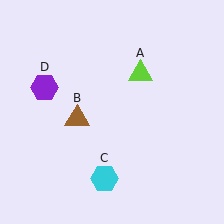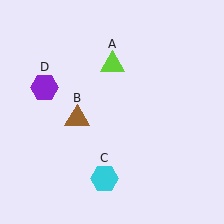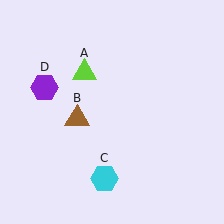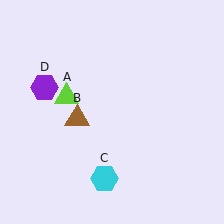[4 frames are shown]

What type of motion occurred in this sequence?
The lime triangle (object A) rotated counterclockwise around the center of the scene.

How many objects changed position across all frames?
1 object changed position: lime triangle (object A).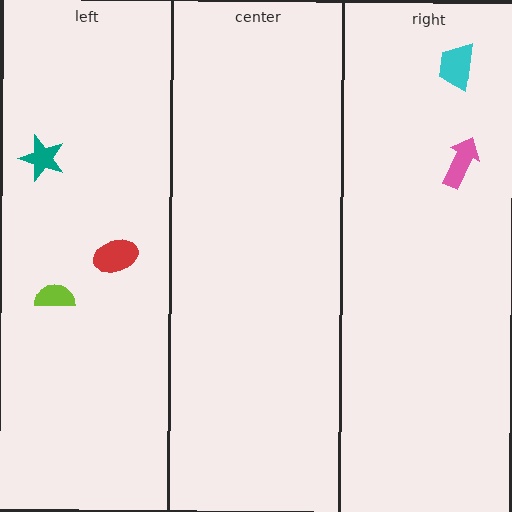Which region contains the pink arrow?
The right region.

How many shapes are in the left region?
3.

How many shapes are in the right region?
2.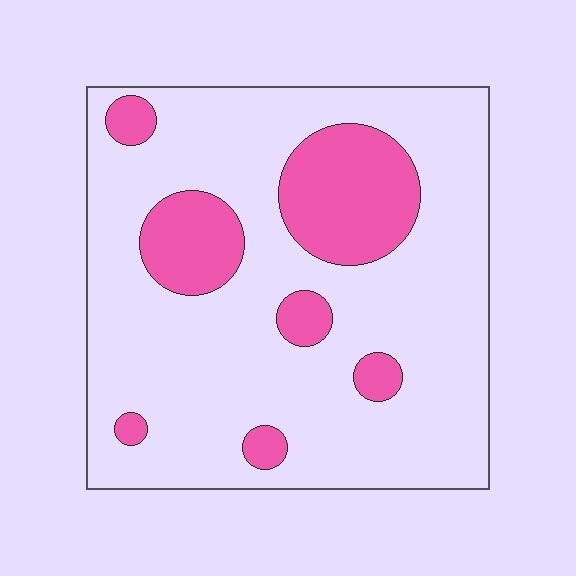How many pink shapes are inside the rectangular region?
7.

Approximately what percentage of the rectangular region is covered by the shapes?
Approximately 20%.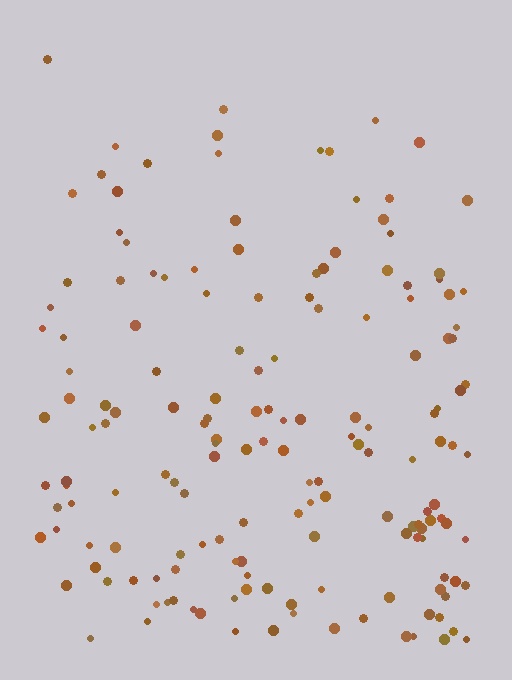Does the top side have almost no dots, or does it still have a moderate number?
Still a moderate number, just noticeably fewer than the bottom.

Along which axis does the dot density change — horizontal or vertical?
Vertical.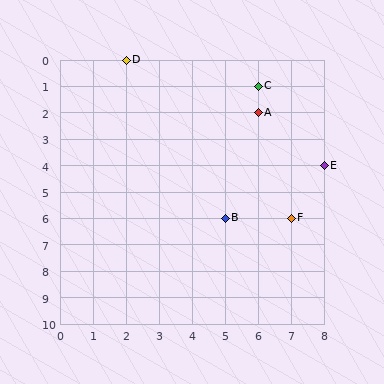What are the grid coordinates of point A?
Point A is at grid coordinates (6, 2).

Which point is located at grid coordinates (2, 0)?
Point D is at (2, 0).